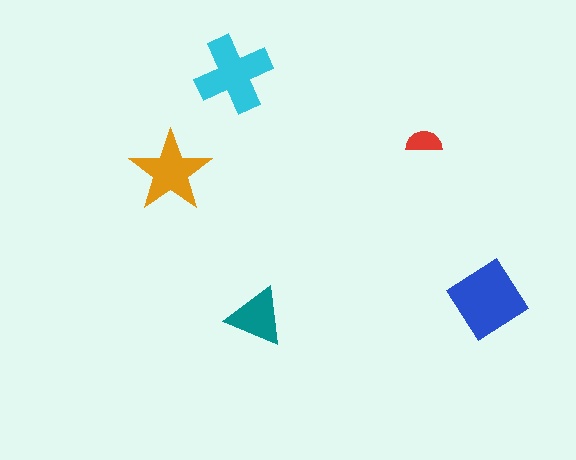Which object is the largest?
The blue diamond.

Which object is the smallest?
The red semicircle.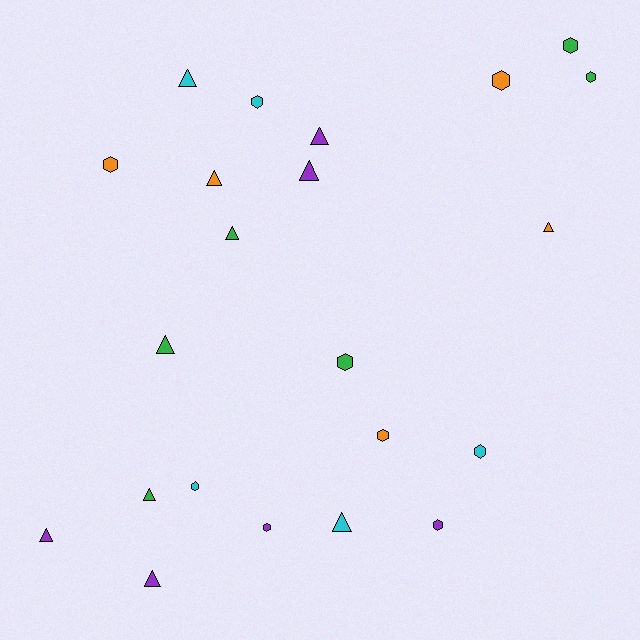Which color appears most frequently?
Green, with 6 objects.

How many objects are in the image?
There are 22 objects.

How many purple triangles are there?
There are 4 purple triangles.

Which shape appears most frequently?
Triangle, with 11 objects.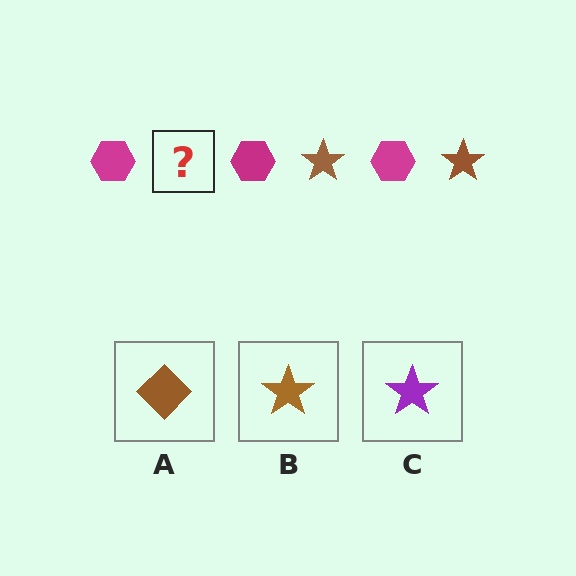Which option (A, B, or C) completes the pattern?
B.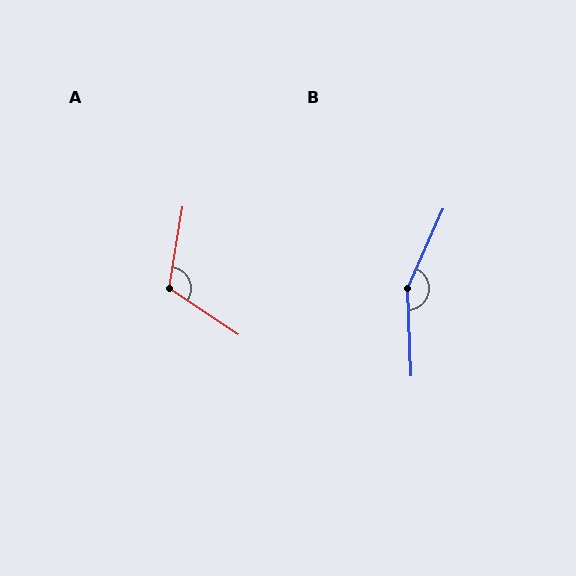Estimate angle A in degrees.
Approximately 114 degrees.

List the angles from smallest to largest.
A (114°), B (154°).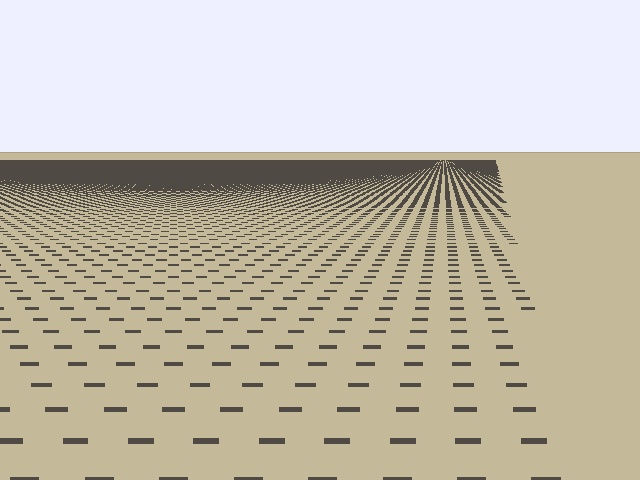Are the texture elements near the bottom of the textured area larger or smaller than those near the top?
Larger. Near the bottom, elements are closer to the viewer and appear at a bigger on-screen size.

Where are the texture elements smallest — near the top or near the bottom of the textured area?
Near the top.